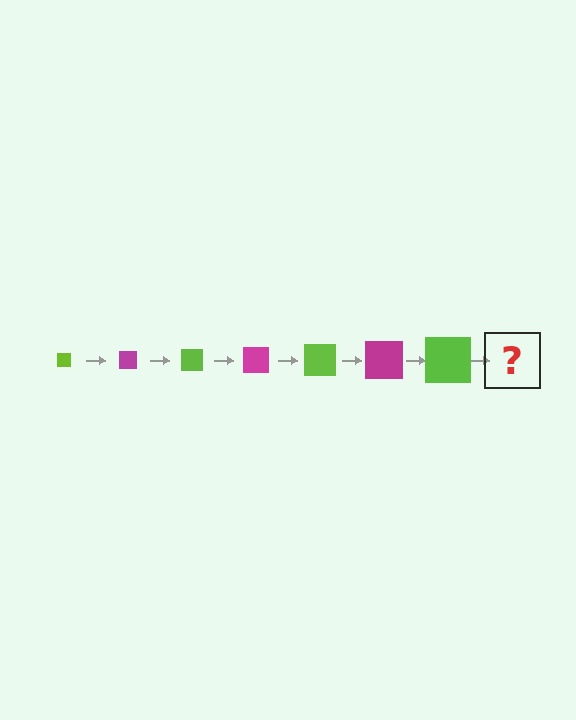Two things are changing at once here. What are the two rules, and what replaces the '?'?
The two rules are that the square grows larger each step and the color cycles through lime and magenta. The '?' should be a magenta square, larger than the previous one.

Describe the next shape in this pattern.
It should be a magenta square, larger than the previous one.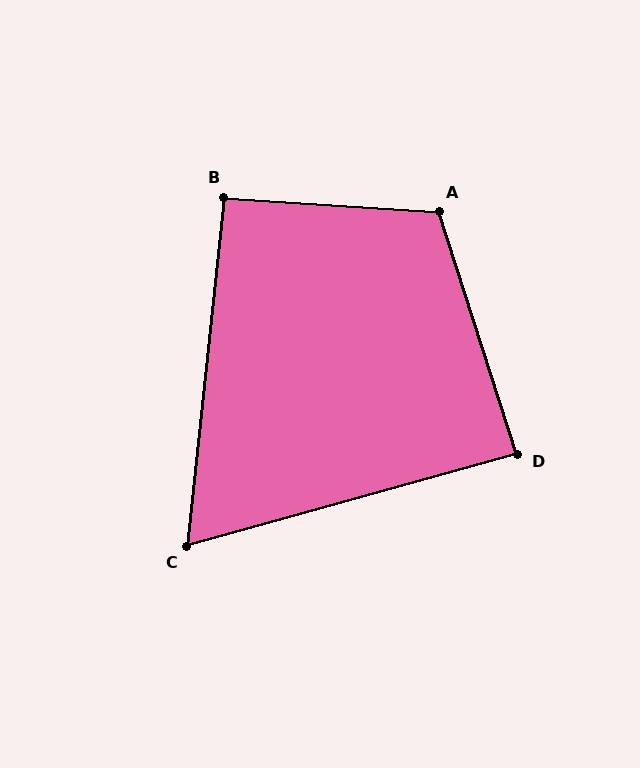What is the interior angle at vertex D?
Approximately 88 degrees (approximately right).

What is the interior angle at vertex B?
Approximately 92 degrees (approximately right).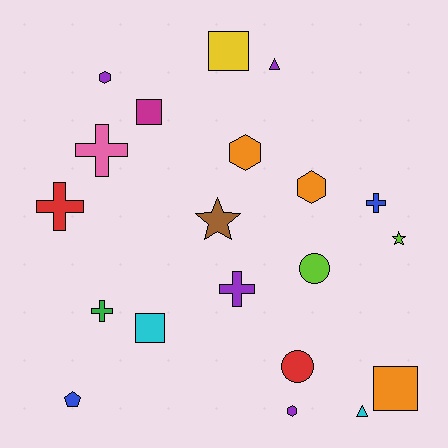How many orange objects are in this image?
There are 3 orange objects.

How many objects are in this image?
There are 20 objects.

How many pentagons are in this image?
There is 1 pentagon.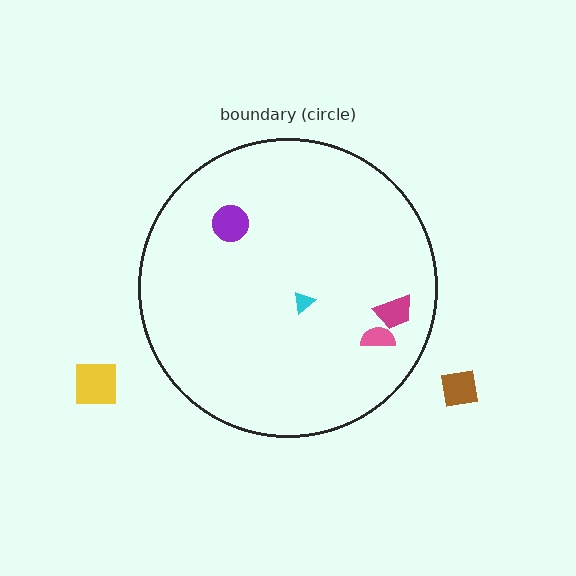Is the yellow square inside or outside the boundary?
Outside.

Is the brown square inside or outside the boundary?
Outside.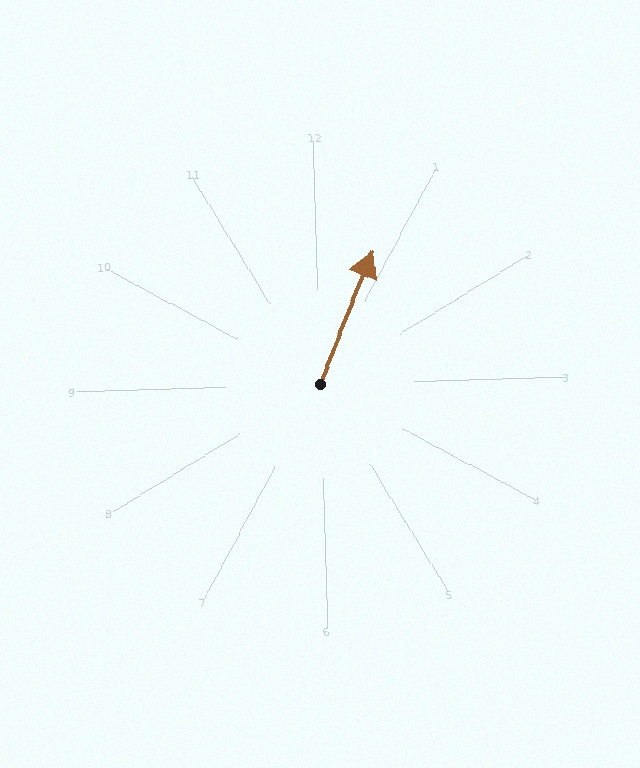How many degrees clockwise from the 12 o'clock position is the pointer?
Approximately 23 degrees.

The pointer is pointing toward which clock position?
Roughly 1 o'clock.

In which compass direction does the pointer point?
Northeast.